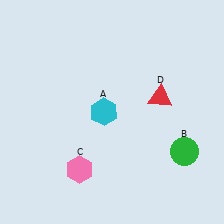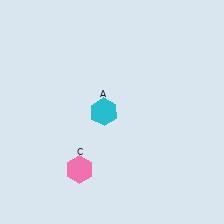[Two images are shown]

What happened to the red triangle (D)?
The red triangle (D) was removed in Image 2. It was in the top-right area of Image 1.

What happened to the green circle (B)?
The green circle (B) was removed in Image 2. It was in the bottom-right area of Image 1.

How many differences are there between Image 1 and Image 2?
There are 2 differences between the two images.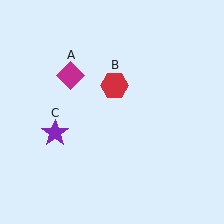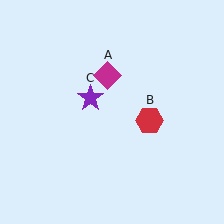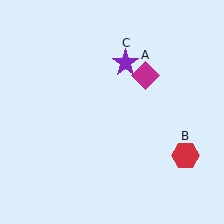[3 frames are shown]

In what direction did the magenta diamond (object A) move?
The magenta diamond (object A) moved right.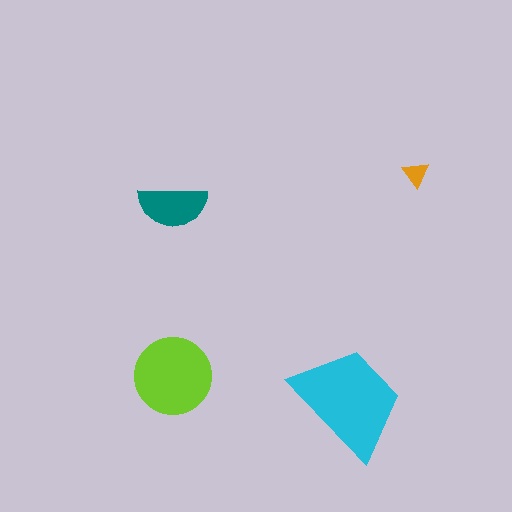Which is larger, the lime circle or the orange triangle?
The lime circle.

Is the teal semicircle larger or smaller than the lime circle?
Smaller.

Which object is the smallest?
The orange triangle.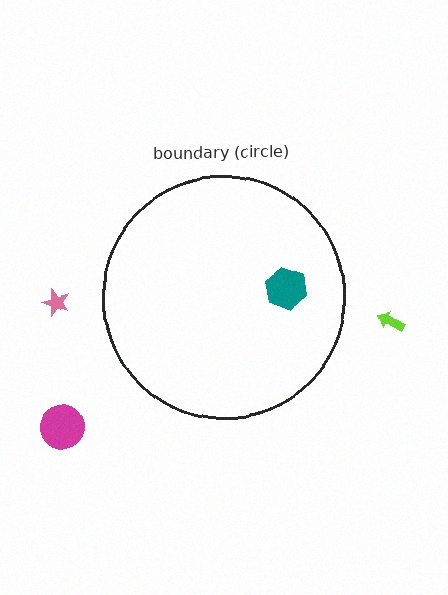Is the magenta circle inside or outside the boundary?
Outside.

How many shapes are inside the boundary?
1 inside, 3 outside.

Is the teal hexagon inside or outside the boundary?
Inside.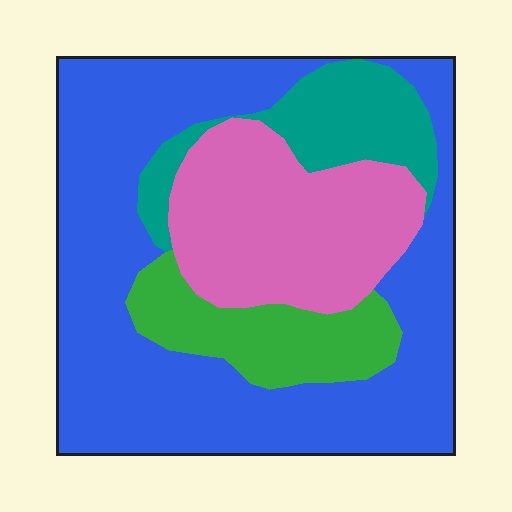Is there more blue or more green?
Blue.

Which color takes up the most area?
Blue, at roughly 55%.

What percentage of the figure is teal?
Teal covers roughly 10% of the figure.